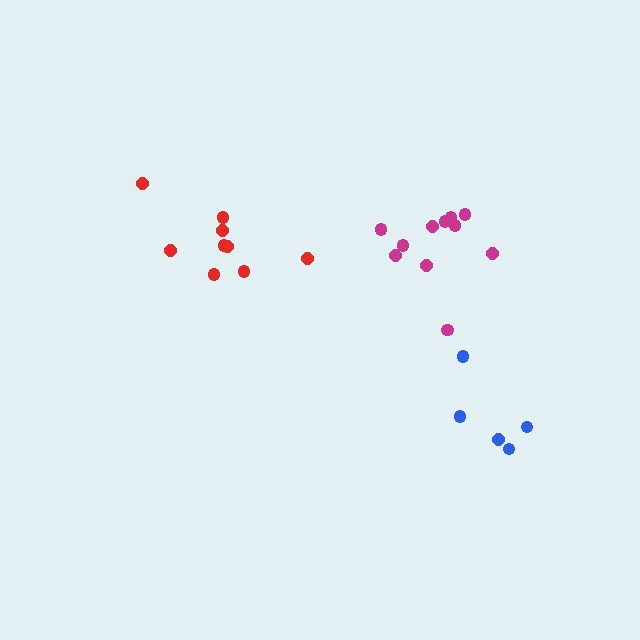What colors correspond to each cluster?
The clusters are colored: blue, red, magenta.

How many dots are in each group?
Group 1: 5 dots, Group 2: 9 dots, Group 3: 11 dots (25 total).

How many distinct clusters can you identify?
There are 3 distinct clusters.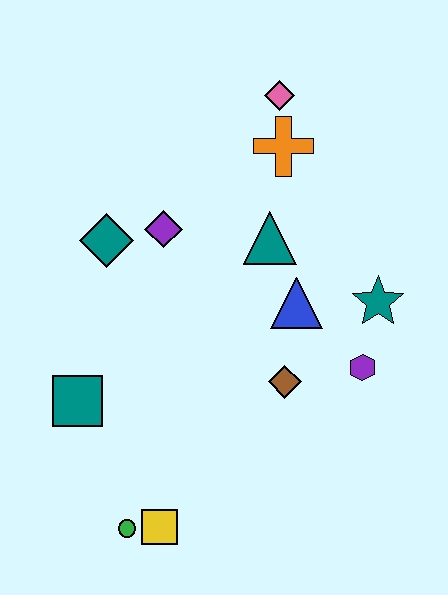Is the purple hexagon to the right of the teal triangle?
Yes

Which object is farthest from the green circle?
The pink diamond is farthest from the green circle.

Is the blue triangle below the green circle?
No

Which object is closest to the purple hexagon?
The teal star is closest to the purple hexagon.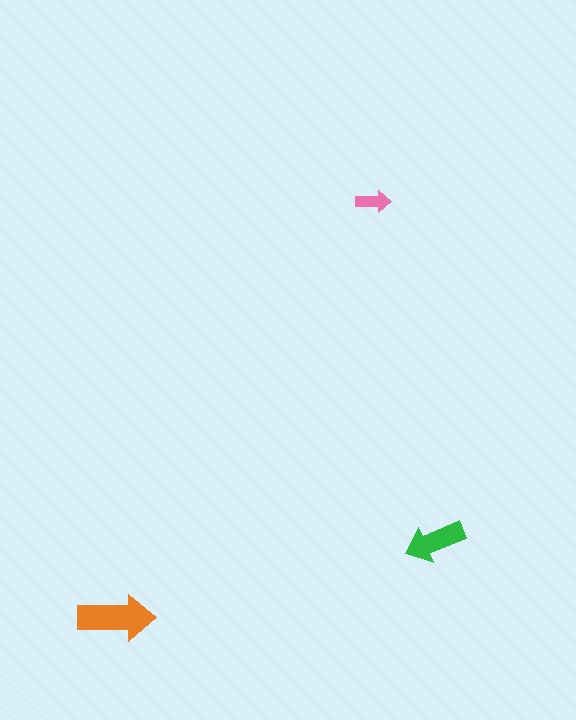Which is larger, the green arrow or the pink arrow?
The green one.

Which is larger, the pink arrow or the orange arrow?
The orange one.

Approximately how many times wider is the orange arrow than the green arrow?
About 1.5 times wider.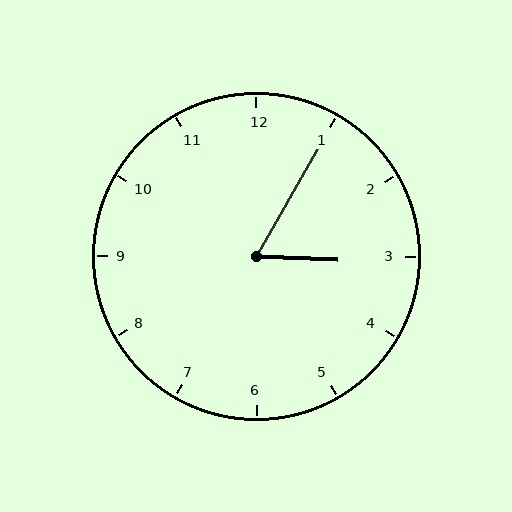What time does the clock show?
3:05.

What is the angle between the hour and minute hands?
Approximately 62 degrees.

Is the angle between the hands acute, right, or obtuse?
It is acute.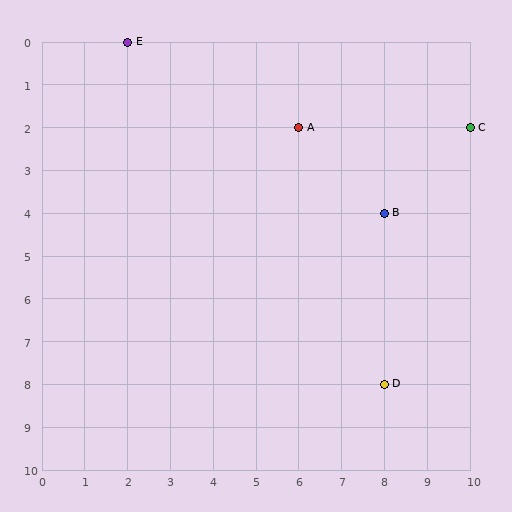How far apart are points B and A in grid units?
Points B and A are 2 columns and 2 rows apart (about 2.8 grid units diagonally).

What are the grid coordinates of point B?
Point B is at grid coordinates (8, 4).